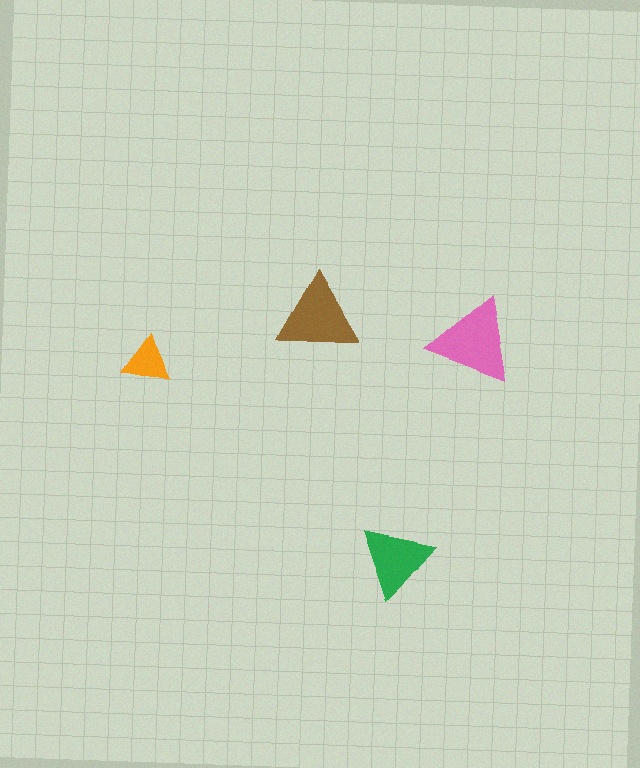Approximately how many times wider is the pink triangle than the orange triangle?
About 2 times wider.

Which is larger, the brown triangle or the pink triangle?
The pink one.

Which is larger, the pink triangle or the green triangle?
The pink one.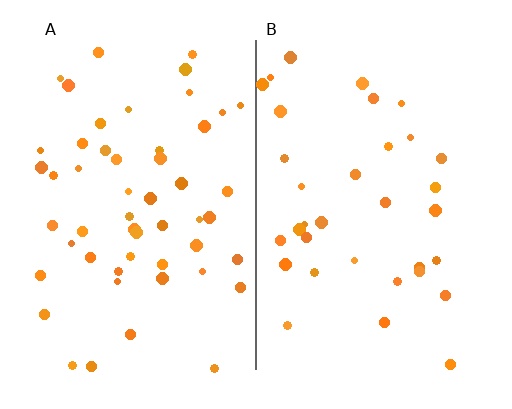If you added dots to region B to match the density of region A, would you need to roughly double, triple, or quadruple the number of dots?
Approximately double.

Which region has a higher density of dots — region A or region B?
A (the left).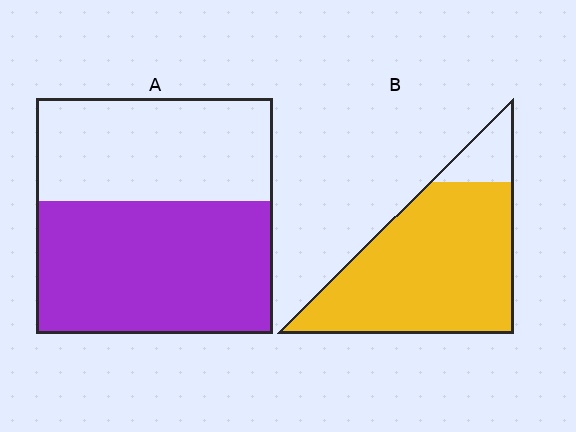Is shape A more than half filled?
Yes.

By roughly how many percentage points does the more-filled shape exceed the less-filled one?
By roughly 30 percentage points (B over A).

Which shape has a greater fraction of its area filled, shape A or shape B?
Shape B.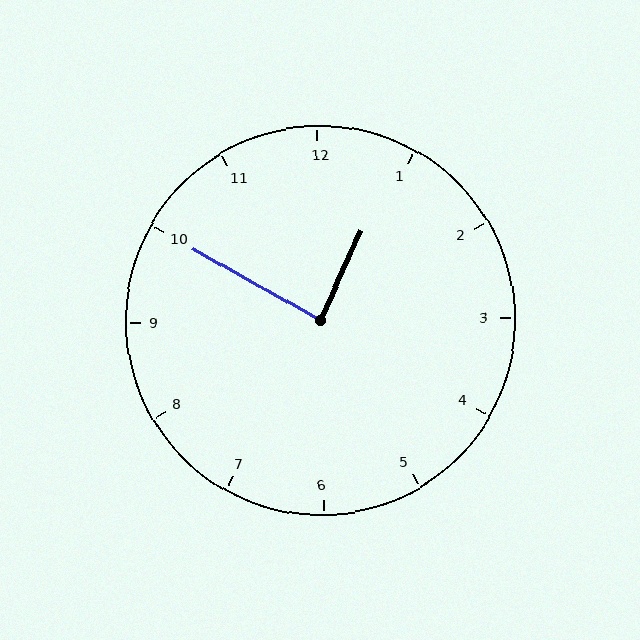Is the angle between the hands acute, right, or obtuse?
It is right.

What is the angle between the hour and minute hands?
Approximately 85 degrees.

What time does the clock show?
12:50.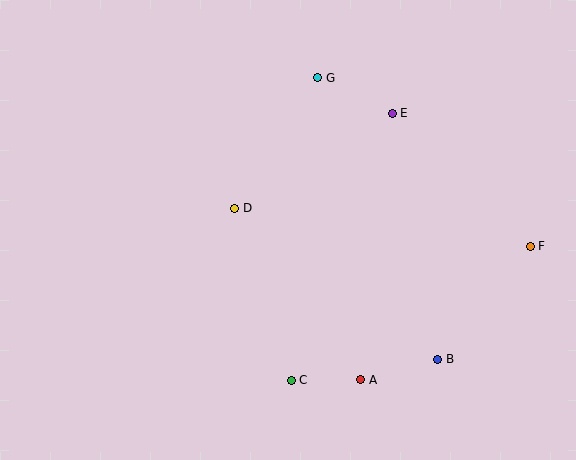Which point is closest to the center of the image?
Point D at (235, 208) is closest to the center.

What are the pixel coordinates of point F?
Point F is at (530, 246).